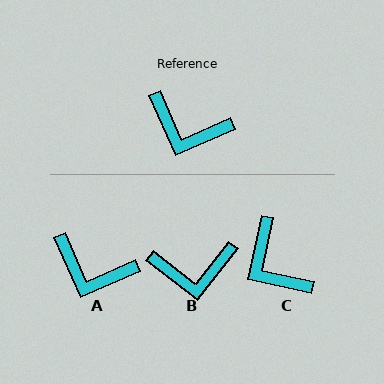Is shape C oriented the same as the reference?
No, it is off by about 36 degrees.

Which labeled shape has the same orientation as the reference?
A.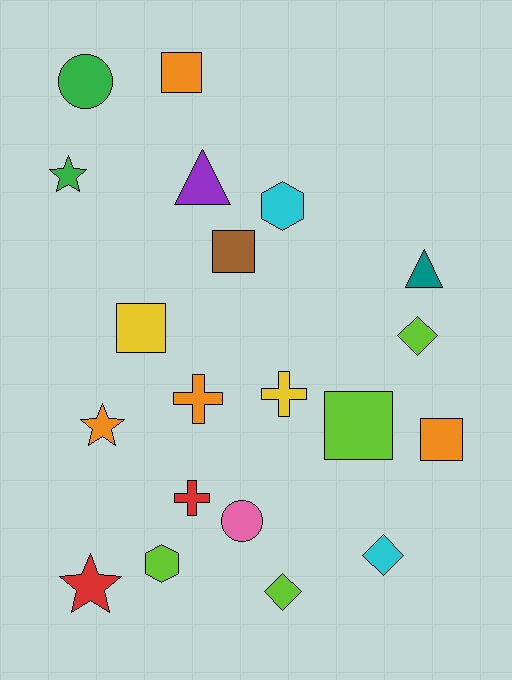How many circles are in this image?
There are 2 circles.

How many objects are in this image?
There are 20 objects.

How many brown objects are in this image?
There is 1 brown object.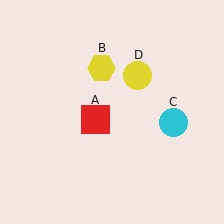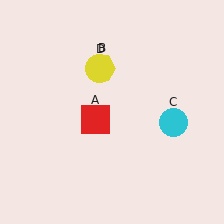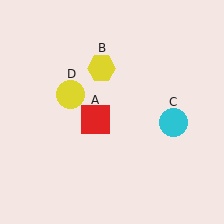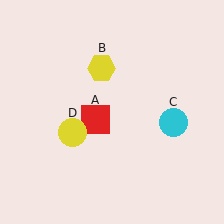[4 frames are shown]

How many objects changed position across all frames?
1 object changed position: yellow circle (object D).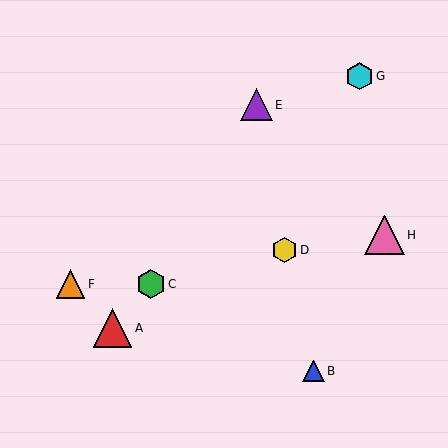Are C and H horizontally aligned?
No, C is at y≈284 and H is at y≈235.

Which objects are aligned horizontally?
Objects C, F are aligned horizontally.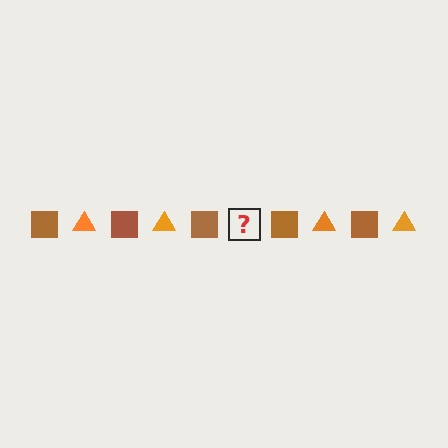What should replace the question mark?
The question mark should be replaced with an orange triangle.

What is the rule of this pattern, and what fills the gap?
The rule is that the pattern alternates between brown square and orange triangle. The gap should be filled with an orange triangle.